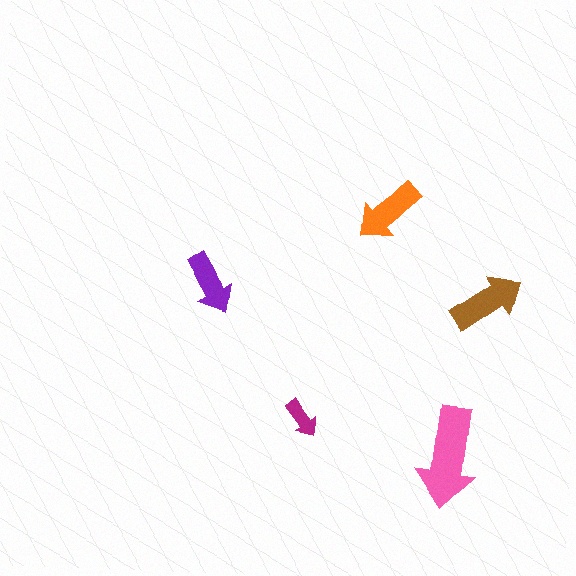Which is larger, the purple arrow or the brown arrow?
The brown one.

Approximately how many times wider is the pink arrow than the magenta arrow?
About 2.5 times wider.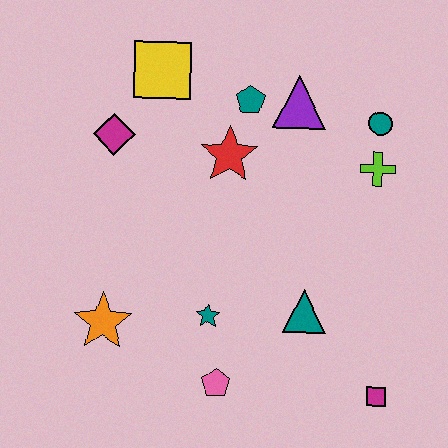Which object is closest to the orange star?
The teal star is closest to the orange star.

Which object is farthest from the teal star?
The teal circle is farthest from the teal star.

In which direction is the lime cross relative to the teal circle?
The lime cross is below the teal circle.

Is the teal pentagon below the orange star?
No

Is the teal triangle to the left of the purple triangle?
No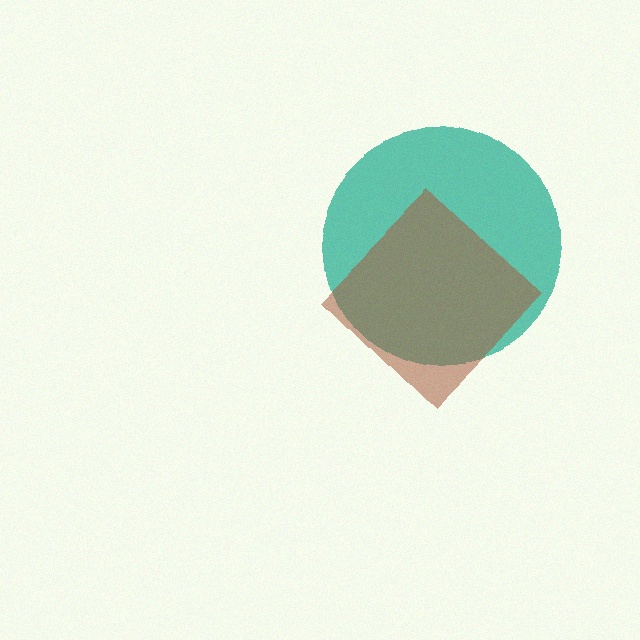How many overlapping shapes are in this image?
There are 2 overlapping shapes in the image.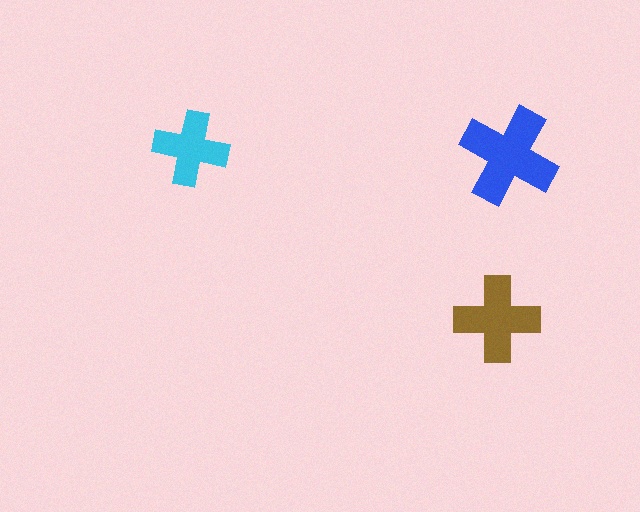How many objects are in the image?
There are 3 objects in the image.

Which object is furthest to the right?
The blue cross is rightmost.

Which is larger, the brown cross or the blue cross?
The blue one.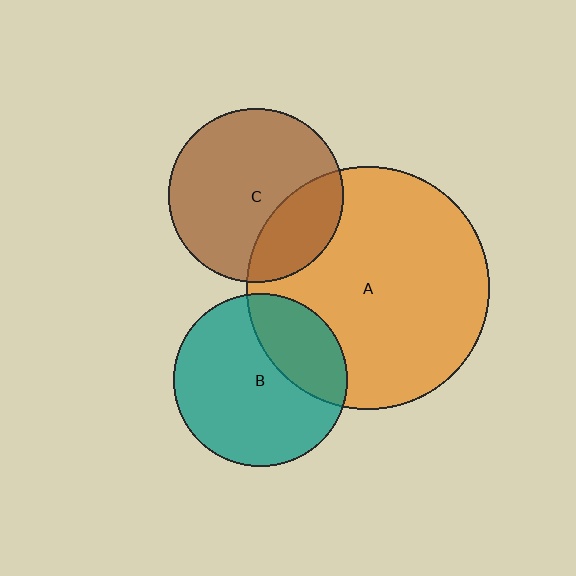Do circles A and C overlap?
Yes.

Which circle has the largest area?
Circle A (orange).